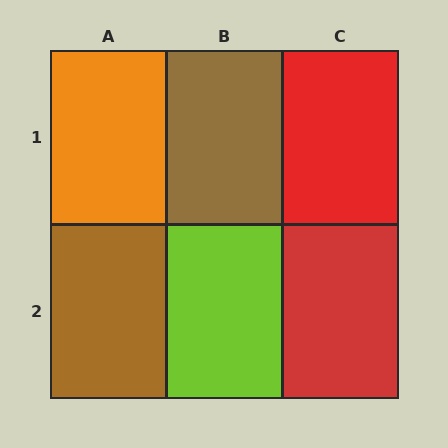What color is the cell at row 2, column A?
Brown.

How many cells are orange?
1 cell is orange.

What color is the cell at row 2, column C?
Red.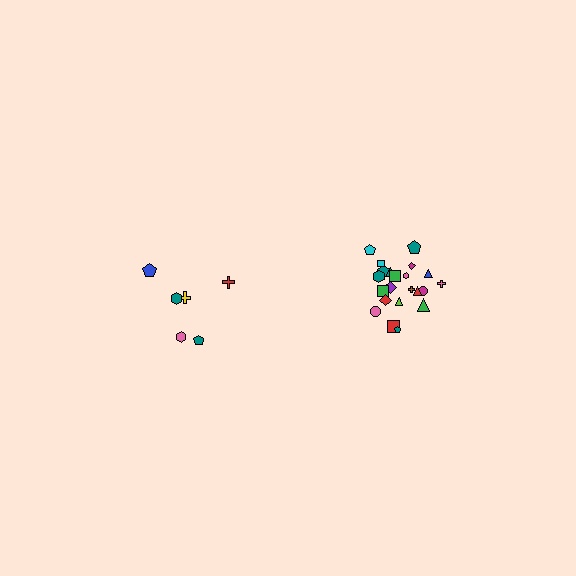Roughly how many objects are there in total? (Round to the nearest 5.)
Roughly 30 objects in total.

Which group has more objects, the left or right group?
The right group.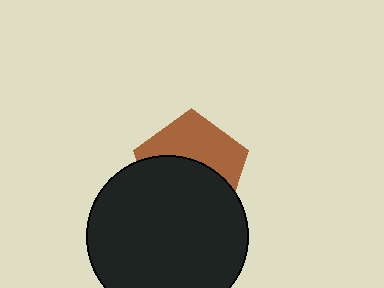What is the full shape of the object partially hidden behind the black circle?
The partially hidden object is a brown pentagon.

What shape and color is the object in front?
The object in front is a black circle.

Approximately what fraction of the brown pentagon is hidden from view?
Roughly 54% of the brown pentagon is hidden behind the black circle.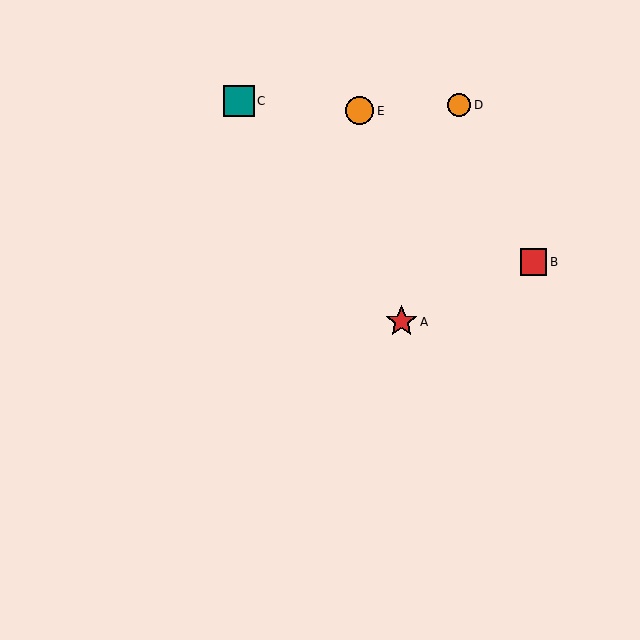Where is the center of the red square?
The center of the red square is at (534, 262).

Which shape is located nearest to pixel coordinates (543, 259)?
The red square (labeled B) at (534, 262) is nearest to that location.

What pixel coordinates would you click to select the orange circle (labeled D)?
Click at (459, 105) to select the orange circle D.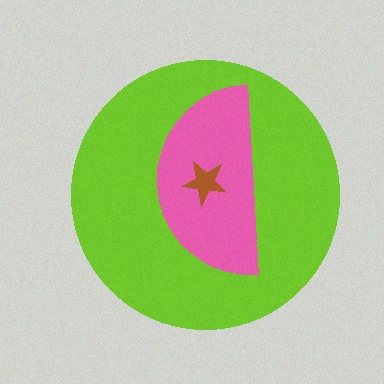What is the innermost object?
The brown star.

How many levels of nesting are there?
3.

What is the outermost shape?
The lime circle.